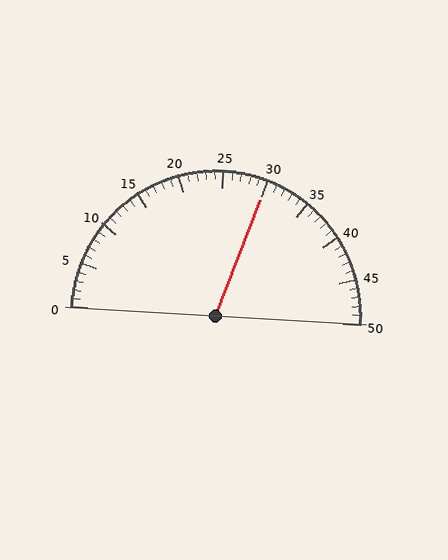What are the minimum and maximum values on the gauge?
The gauge ranges from 0 to 50.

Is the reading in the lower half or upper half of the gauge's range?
The reading is in the upper half of the range (0 to 50).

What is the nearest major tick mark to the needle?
The nearest major tick mark is 30.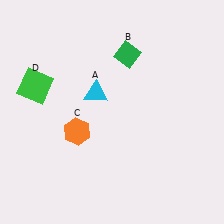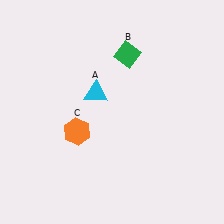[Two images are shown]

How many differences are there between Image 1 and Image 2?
There is 1 difference between the two images.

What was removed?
The green square (D) was removed in Image 2.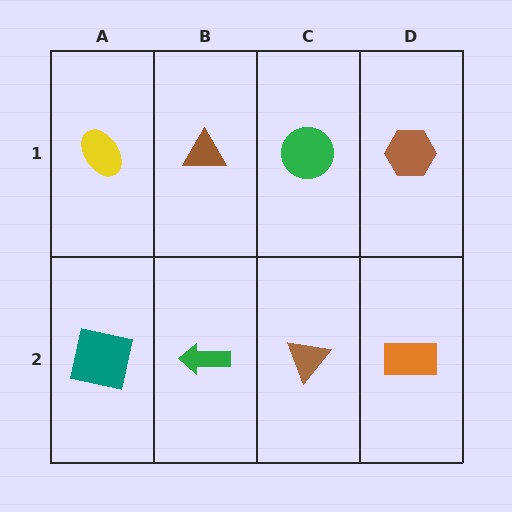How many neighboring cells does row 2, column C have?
3.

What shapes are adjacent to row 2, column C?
A green circle (row 1, column C), a green arrow (row 2, column B), an orange rectangle (row 2, column D).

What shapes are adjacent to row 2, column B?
A brown triangle (row 1, column B), a teal square (row 2, column A), a brown triangle (row 2, column C).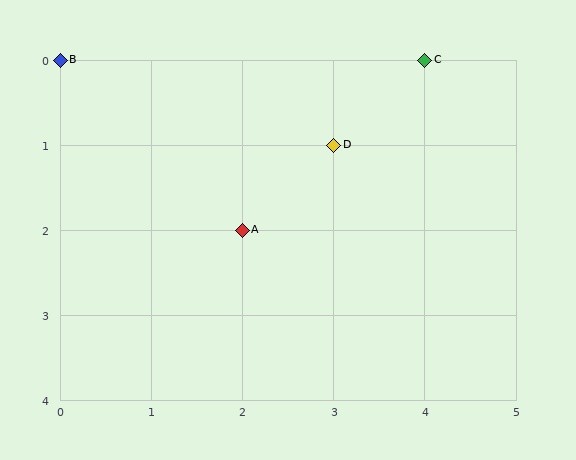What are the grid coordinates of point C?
Point C is at grid coordinates (4, 0).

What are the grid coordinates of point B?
Point B is at grid coordinates (0, 0).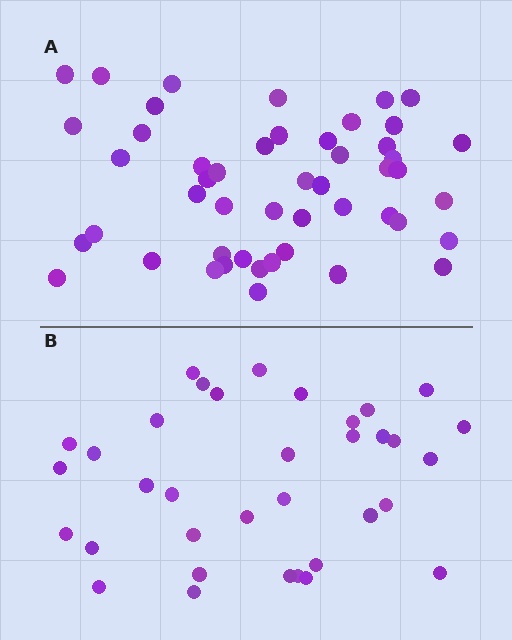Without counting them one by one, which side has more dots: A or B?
Region A (the top region) has more dots.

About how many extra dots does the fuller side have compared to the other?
Region A has approximately 15 more dots than region B.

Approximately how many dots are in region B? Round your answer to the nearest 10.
About 40 dots. (The exact count is 35, which rounds to 40.)